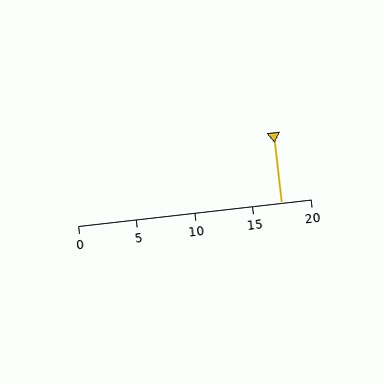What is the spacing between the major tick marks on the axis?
The major ticks are spaced 5 apart.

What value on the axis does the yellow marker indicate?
The marker indicates approximately 17.5.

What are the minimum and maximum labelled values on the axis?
The axis runs from 0 to 20.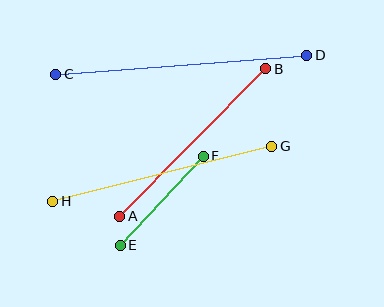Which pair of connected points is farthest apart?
Points C and D are farthest apart.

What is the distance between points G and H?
The distance is approximately 226 pixels.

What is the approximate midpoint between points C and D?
The midpoint is at approximately (181, 65) pixels.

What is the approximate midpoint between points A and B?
The midpoint is at approximately (193, 142) pixels.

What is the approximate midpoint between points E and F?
The midpoint is at approximately (162, 201) pixels.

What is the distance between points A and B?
The distance is approximately 207 pixels.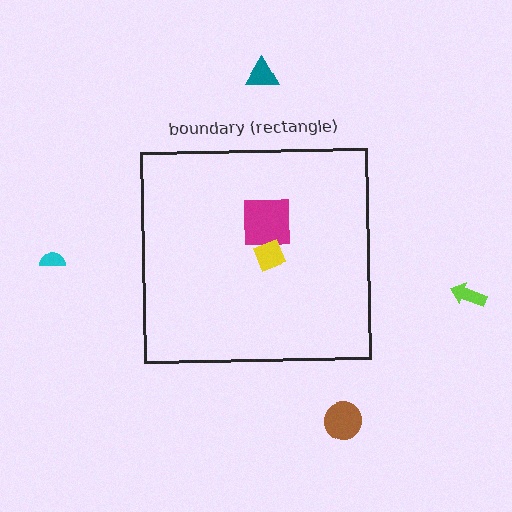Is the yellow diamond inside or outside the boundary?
Inside.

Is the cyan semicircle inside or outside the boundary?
Outside.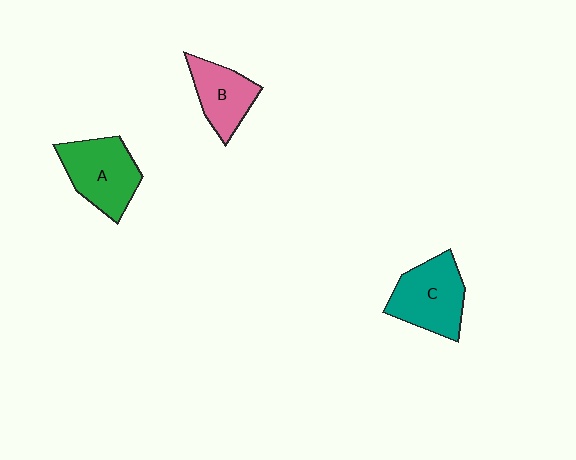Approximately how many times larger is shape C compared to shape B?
Approximately 1.3 times.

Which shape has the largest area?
Shape A (green).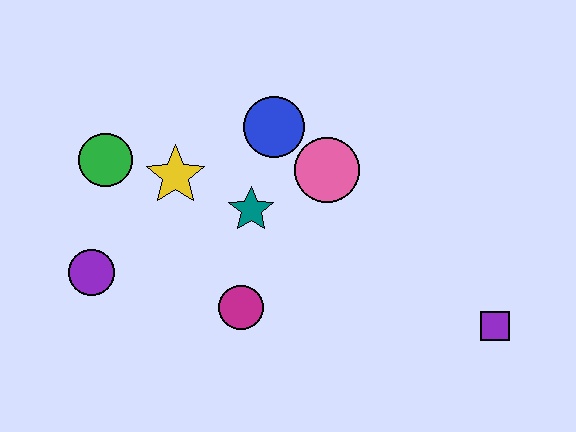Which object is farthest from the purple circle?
The purple square is farthest from the purple circle.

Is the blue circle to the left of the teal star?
No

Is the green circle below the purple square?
No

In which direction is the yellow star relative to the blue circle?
The yellow star is to the left of the blue circle.